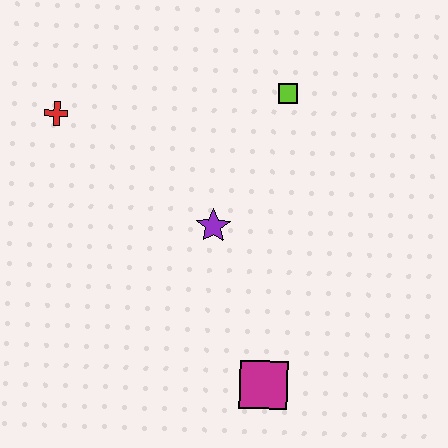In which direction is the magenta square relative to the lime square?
The magenta square is below the lime square.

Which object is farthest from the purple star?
The red cross is farthest from the purple star.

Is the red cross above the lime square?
No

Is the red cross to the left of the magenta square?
Yes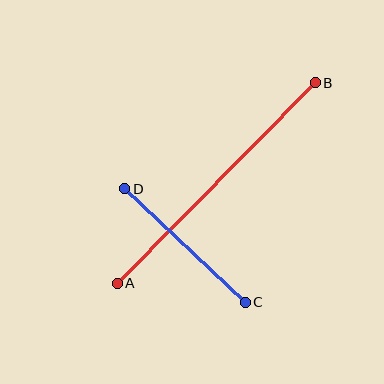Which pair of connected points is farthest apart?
Points A and B are farthest apart.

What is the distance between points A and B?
The distance is approximately 282 pixels.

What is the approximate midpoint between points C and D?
The midpoint is at approximately (185, 245) pixels.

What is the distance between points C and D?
The distance is approximately 166 pixels.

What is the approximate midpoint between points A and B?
The midpoint is at approximately (216, 183) pixels.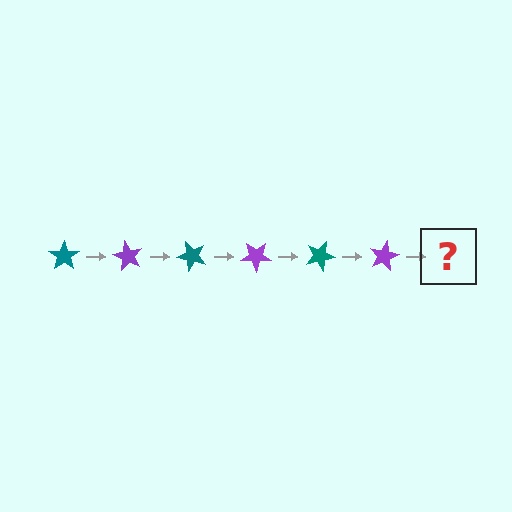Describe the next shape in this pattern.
It should be a teal star, rotated 360 degrees from the start.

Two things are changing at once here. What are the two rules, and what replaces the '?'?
The two rules are that it rotates 60 degrees each step and the color cycles through teal and purple. The '?' should be a teal star, rotated 360 degrees from the start.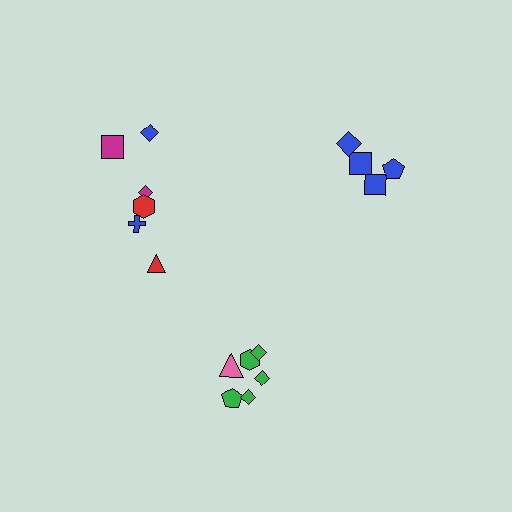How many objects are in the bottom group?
There are 6 objects.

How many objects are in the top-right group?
There are 4 objects.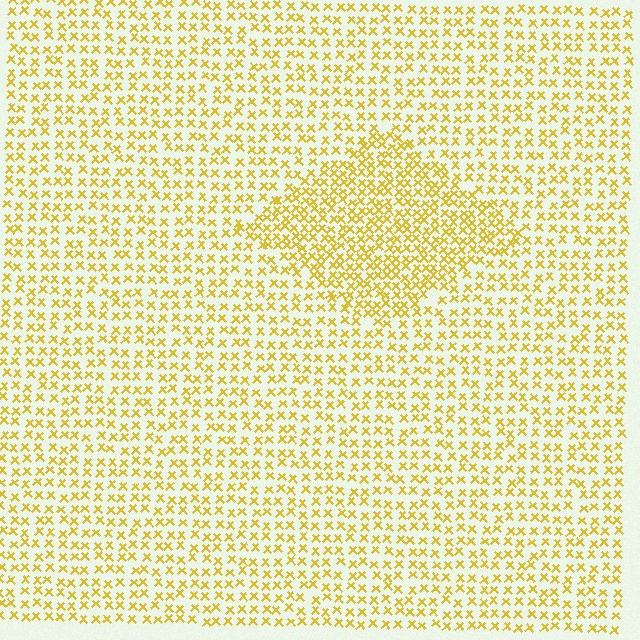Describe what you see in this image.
The image contains small yellow elements arranged at two different densities. A diamond-shaped region is visible where the elements are more densely packed than the surrounding area.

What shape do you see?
I see a diamond.